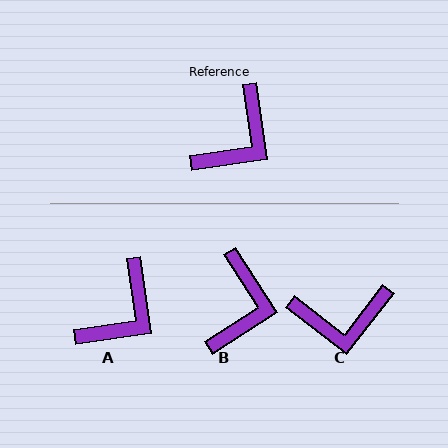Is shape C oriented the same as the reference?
No, it is off by about 46 degrees.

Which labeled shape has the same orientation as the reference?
A.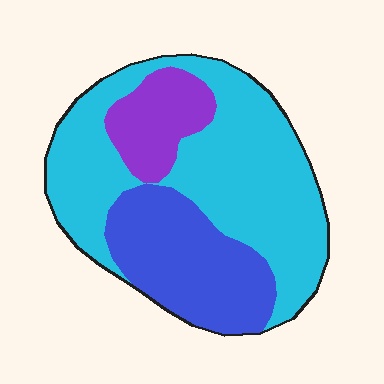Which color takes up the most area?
Cyan, at roughly 60%.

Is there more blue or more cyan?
Cyan.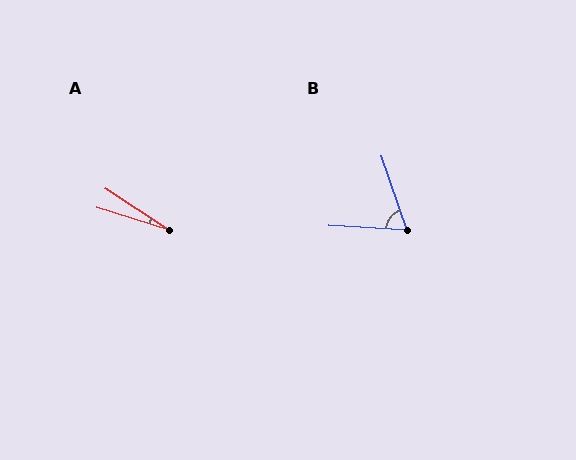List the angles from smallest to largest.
A (16°), B (68°).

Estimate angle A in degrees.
Approximately 16 degrees.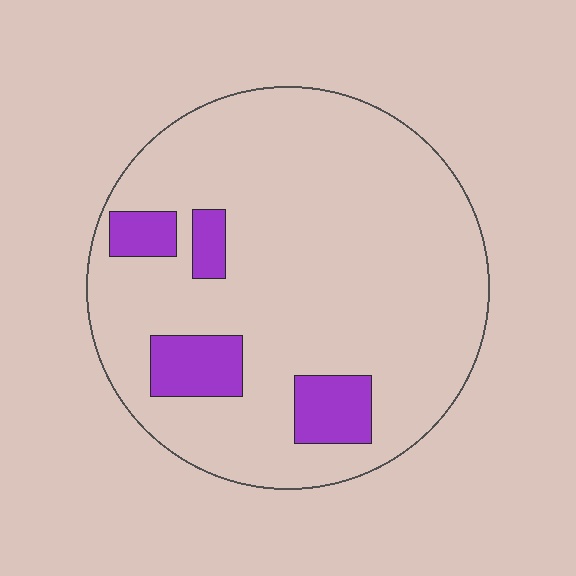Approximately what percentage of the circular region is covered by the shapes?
Approximately 15%.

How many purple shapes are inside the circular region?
4.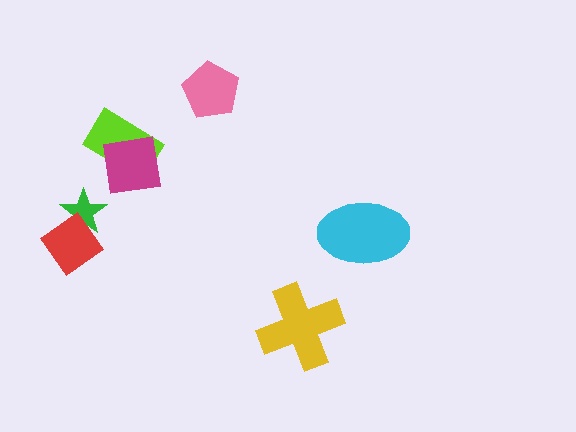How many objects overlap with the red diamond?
1 object overlaps with the red diamond.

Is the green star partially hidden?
Yes, it is partially covered by another shape.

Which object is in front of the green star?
The red diamond is in front of the green star.